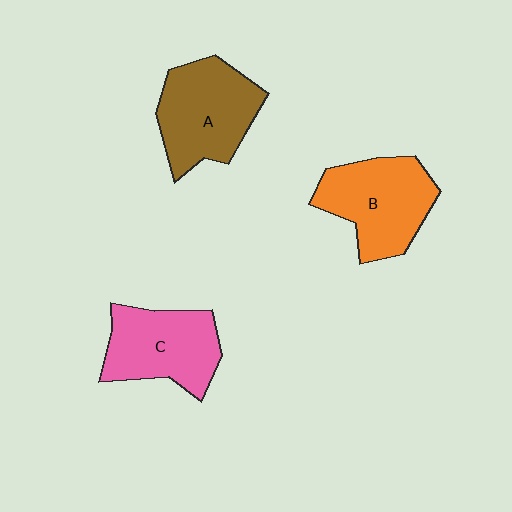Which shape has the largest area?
Shape A (brown).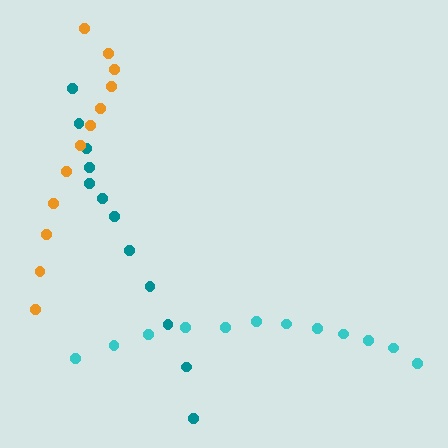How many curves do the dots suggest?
There are 3 distinct paths.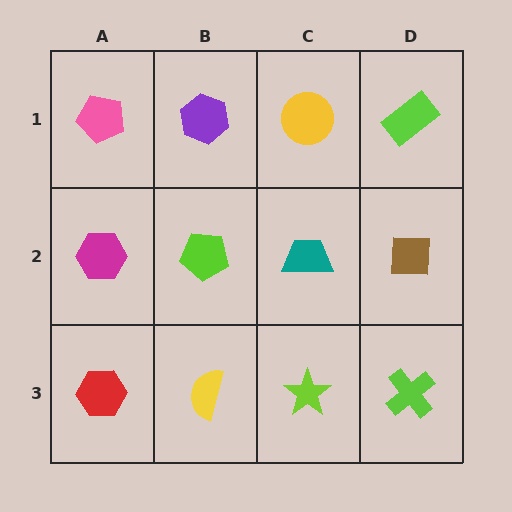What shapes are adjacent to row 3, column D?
A brown square (row 2, column D), a lime star (row 3, column C).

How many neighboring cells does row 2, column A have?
3.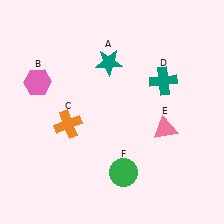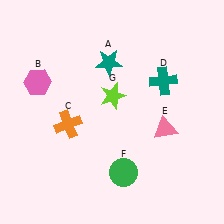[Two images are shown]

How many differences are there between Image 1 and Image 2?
There is 1 difference between the two images.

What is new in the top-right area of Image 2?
A lime star (G) was added in the top-right area of Image 2.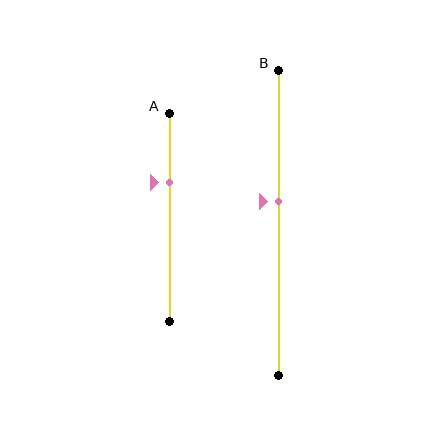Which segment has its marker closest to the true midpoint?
Segment B has its marker closest to the true midpoint.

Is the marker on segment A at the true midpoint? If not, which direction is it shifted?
No, the marker on segment A is shifted upward by about 17% of the segment length.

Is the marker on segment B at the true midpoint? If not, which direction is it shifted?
No, the marker on segment B is shifted upward by about 7% of the segment length.